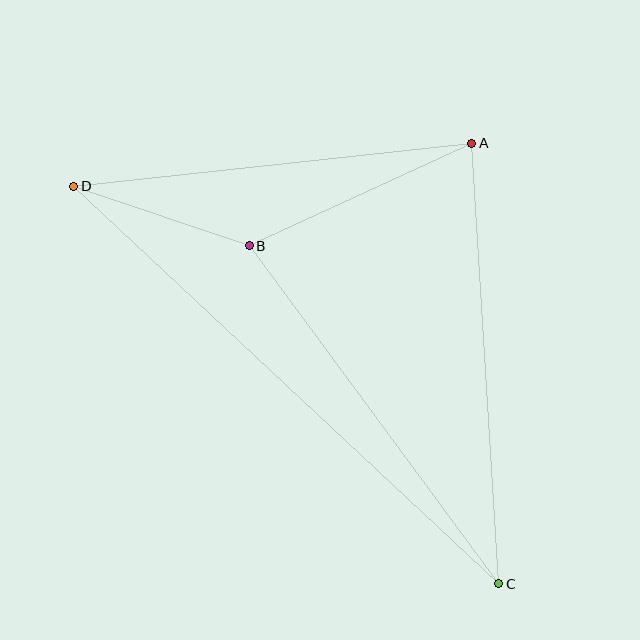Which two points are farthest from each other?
Points C and D are farthest from each other.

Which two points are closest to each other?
Points B and D are closest to each other.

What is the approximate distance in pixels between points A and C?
The distance between A and C is approximately 441 pixels.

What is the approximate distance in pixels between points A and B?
The distance between A and B is approximately 245 pixels.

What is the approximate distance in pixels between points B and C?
The distance between B and C is approximately 420 pixels.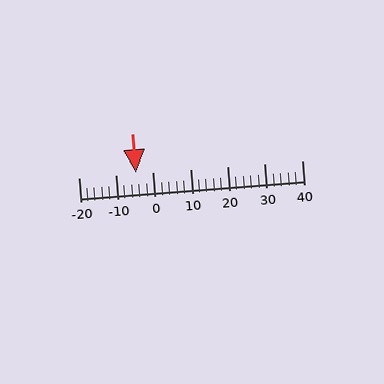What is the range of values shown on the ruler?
The ruler shows values from -20 to 40.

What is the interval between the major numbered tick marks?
The major tick marks are spaced 10 units apart.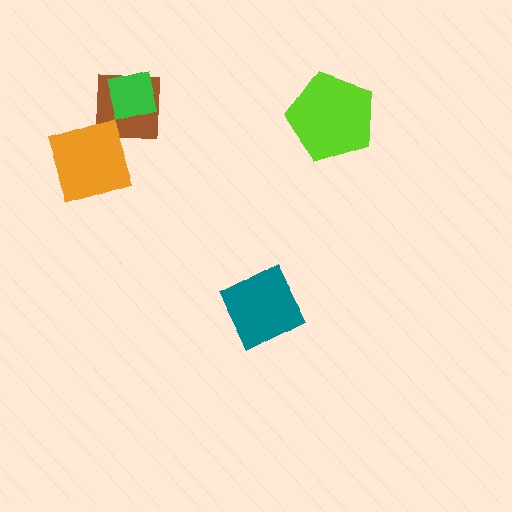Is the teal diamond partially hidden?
No, no other shape covers it.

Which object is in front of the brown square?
The green square is in front of the brown square.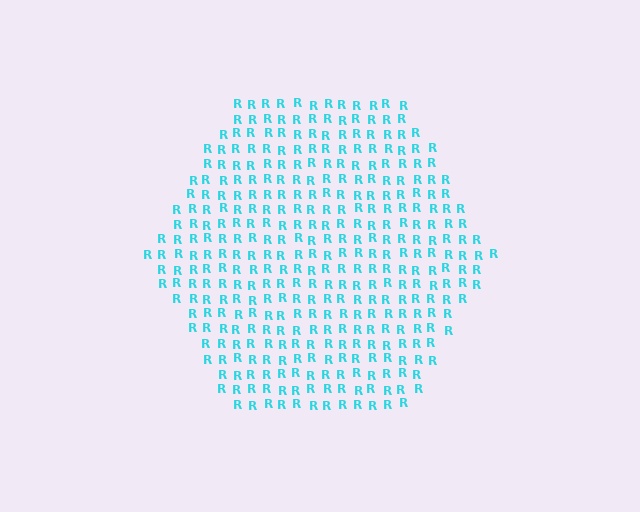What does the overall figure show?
The overall figure shows a hexagon.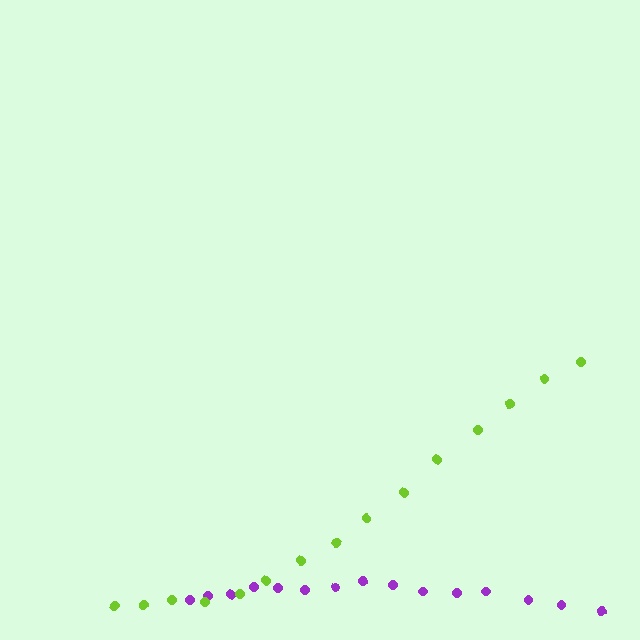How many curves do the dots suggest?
There are 2 distinct paths.